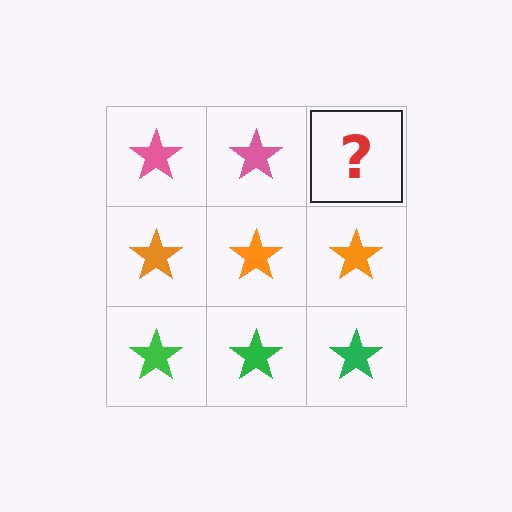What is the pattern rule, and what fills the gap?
The rule is that each row has a consistent color. The gap should be filled with a pink star.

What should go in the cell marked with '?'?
The missing cell should contain a pink star.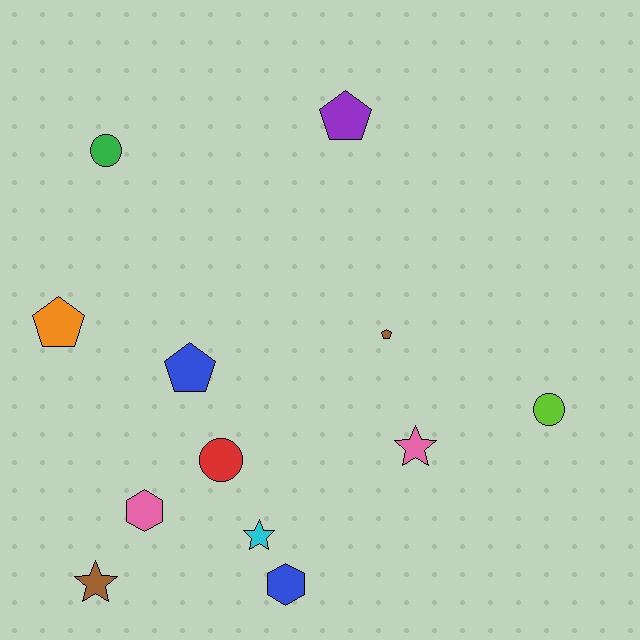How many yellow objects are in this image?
There are no yellow objects.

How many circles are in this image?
There are 3 circles.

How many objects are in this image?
There are 12 objects.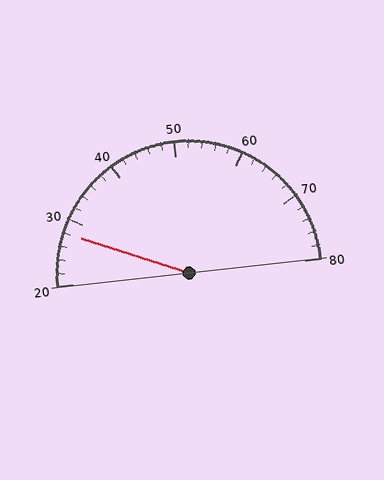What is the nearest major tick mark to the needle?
The nearest major tick mark is 30.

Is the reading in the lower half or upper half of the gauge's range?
The reading is in the lower half of the range (20 to 80).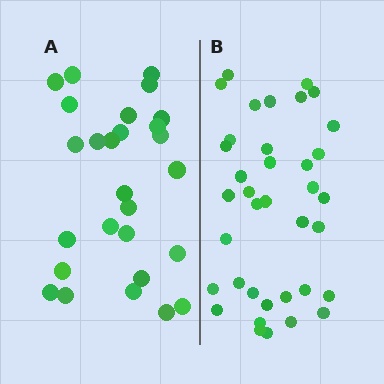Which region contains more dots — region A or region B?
Region B (the right region) has more dots.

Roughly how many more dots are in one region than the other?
Region B has roughly 10 or so more dots than region A.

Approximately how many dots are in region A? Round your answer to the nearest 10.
About 30 dots. (The exact count is 27, which rounds to 30.)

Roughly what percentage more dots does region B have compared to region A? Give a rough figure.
About 35% more.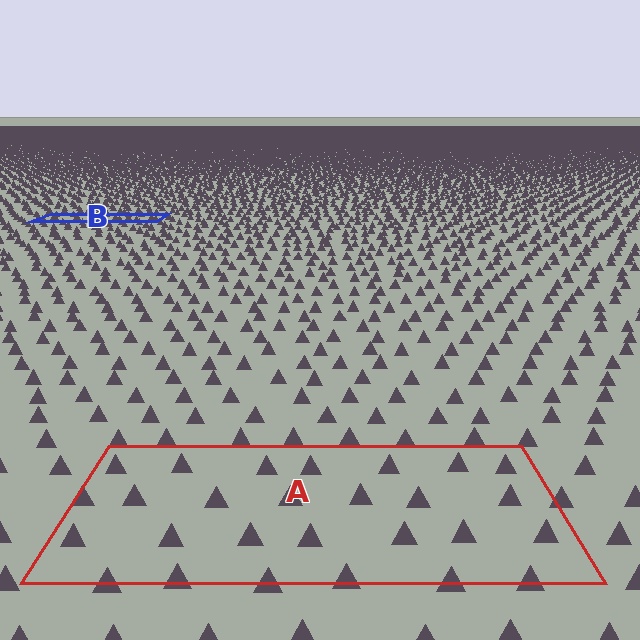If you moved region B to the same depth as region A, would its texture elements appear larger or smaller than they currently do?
They would appear larger. At a closer depth, the same texture elements are projected at a bigger on-screen size.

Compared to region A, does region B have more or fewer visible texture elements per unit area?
Region B has more texture elements per unit area — they are packed more densely because it is farther away.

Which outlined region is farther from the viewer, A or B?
Region B is farther from the viewer — the texture elements inside it appear smaller and more densely packed.